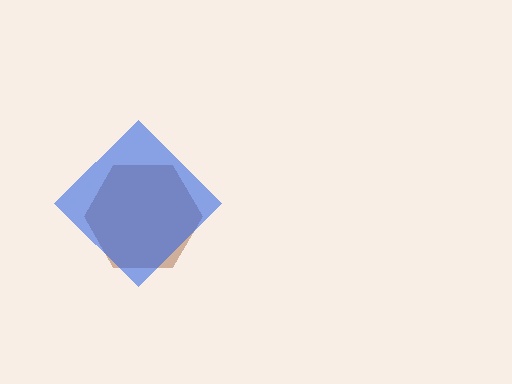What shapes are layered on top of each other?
The layered shapes are: a brown hexagon, a blue diamond.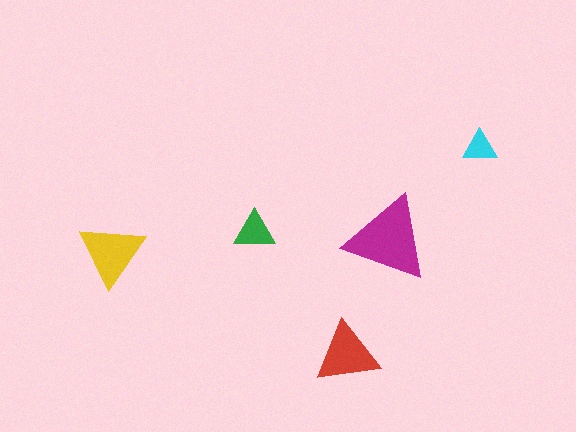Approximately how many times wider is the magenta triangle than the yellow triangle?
About 1.5 times wider.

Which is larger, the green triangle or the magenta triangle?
The magenta one.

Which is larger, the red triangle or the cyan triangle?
The red one.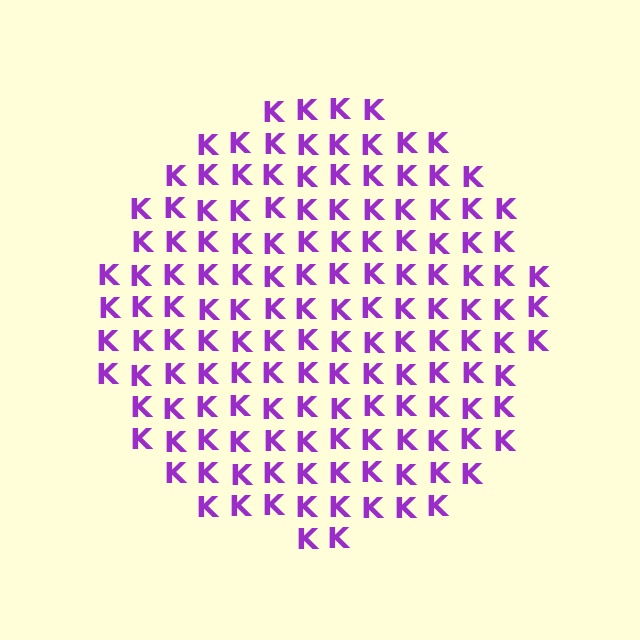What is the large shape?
The large shape is a circle.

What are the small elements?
The small elements are letter K's.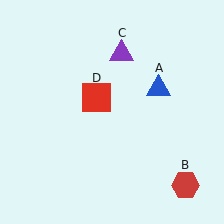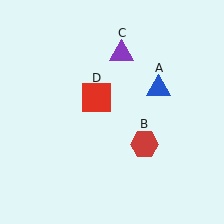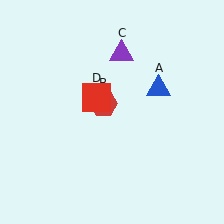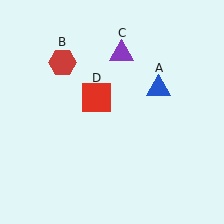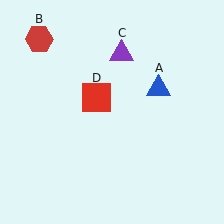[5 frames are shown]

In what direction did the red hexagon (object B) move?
The red hexagon (object B) moved up and to the left.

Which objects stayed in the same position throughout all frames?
Blue triangle (object A) and purple triangle (object C) and red square (object D) remained stationary.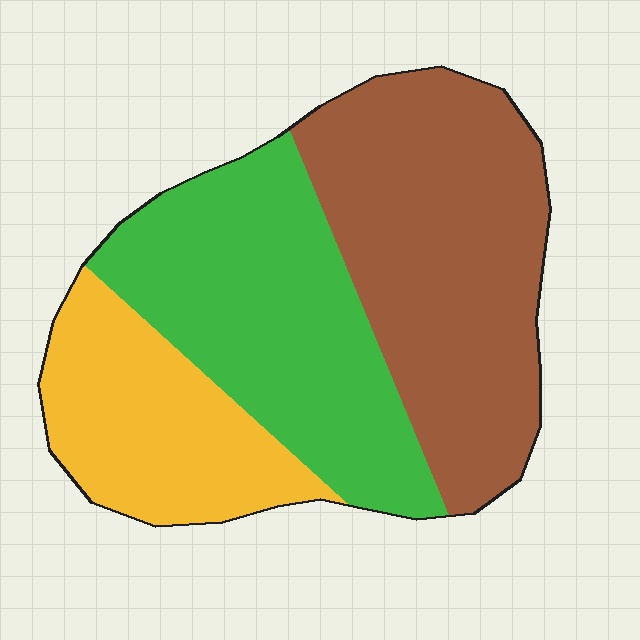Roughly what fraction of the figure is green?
Green covers 36% of the figure.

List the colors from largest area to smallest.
From largest to smallest: brown, green, yellow.